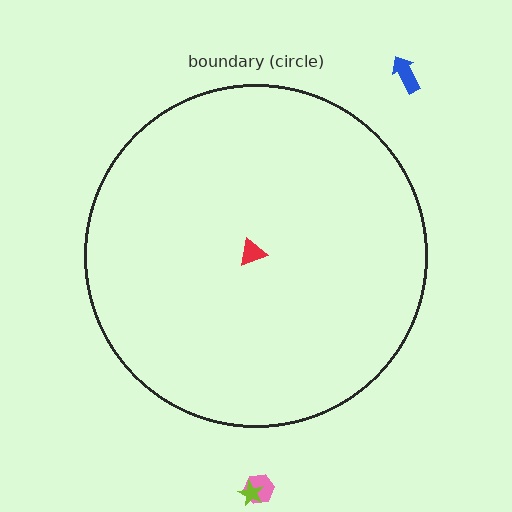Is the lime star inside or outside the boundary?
Outside.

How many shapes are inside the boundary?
1 inside, 3 outside.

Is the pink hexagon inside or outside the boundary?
Outside.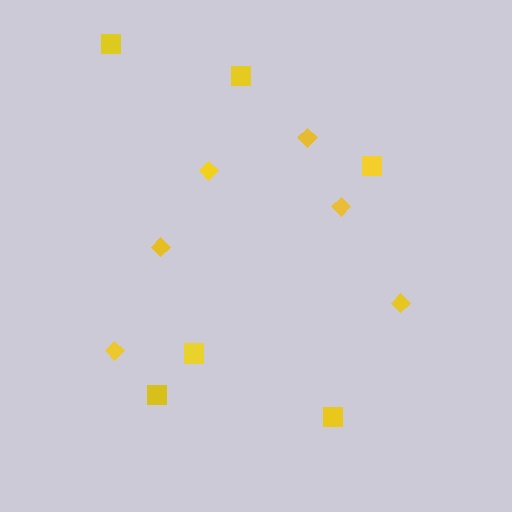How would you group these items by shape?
There are 2 groups: one group of squares (6) and one group of diamonds (6).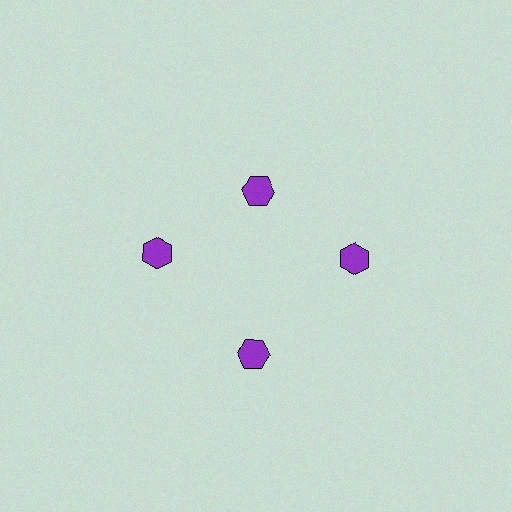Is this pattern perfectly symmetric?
No. The 4 purple hexagons are arranged in a ring, but one element near the 12 o'clock position is pulled inward toward the center, breaking the 4-fold rotational symmetry.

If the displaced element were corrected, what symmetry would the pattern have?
It would have 4-fold rotational symmetry — the pattern would map onto itself every 90 degrees.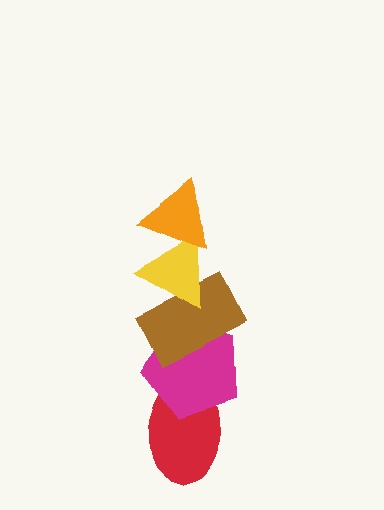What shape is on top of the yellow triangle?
The orange triangle is on top of the yellow triangle.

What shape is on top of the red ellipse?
The magenta pentagon is on top of the red ellipse.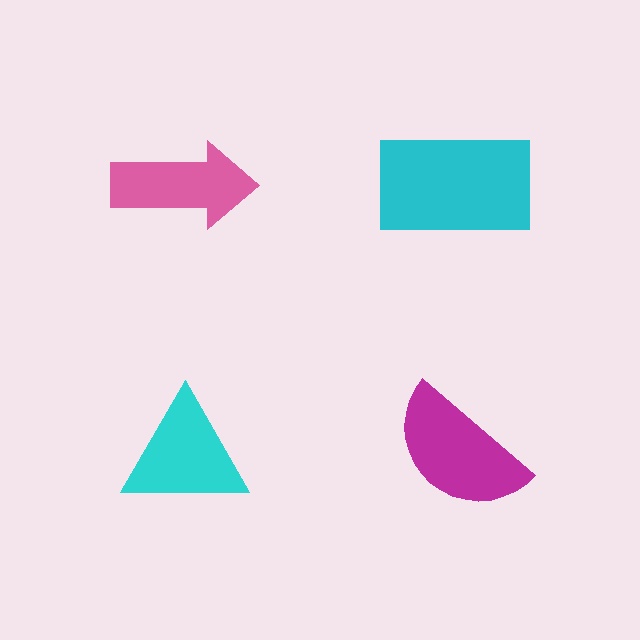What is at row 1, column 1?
A pink arrow.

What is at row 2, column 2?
A magenta semicircle.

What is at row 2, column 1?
A cyan triangle.